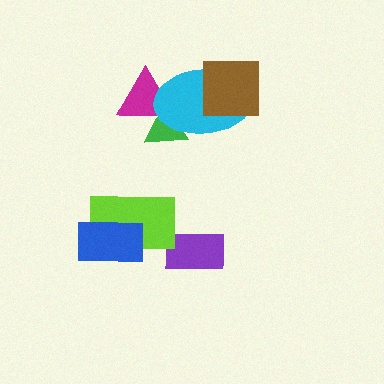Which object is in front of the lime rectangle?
The blue rectangle is in front of the lime rectangle.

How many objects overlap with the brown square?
1 object overlaps with the brown square.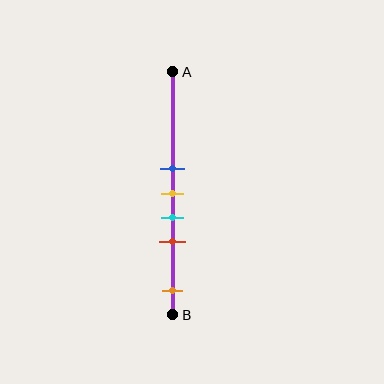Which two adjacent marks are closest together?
The blue and yellow marks are the closest adjacent pair.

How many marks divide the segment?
There are 5 marks dividing the segment.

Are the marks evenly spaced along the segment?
No, the marks are not evenly spaced.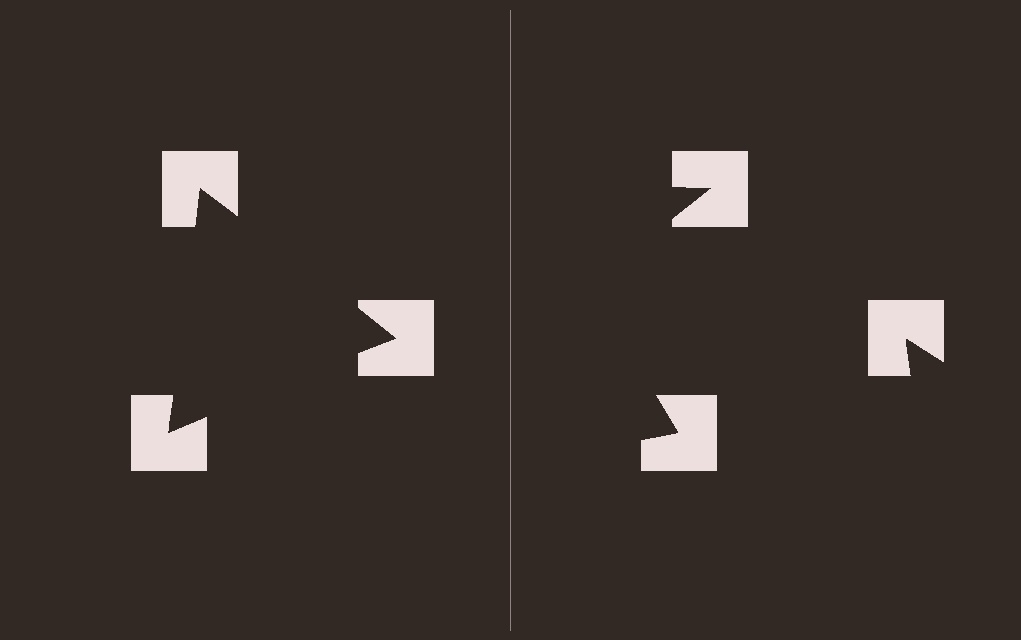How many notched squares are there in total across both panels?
6 — 3 on each side.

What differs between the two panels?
The notched squares are positioned identically on both sides; only the wedge orientations differ. On the left they align to a triangle; on the right they are misaligned.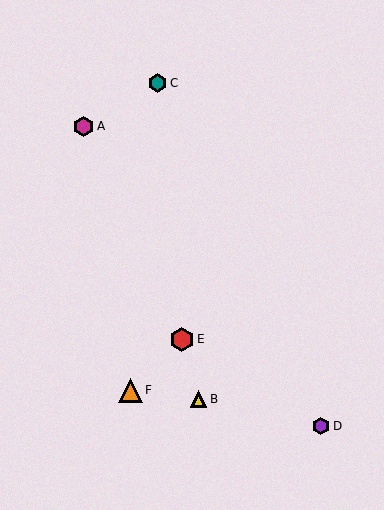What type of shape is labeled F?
Shape F is an orange triangle.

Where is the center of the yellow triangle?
The center of the yellow triangle is at (198, 399).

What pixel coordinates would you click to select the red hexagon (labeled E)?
Click at (182, 339) to select the red hexagon E.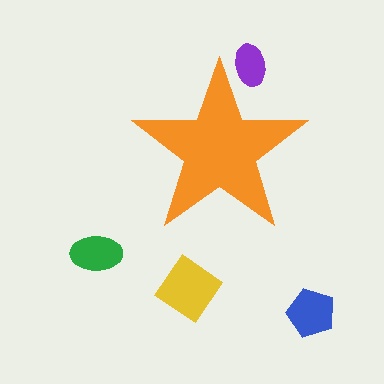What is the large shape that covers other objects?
An orange star.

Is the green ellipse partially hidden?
No, the green ellipse is fully visible.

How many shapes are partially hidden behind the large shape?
1 shape is partially hidden.